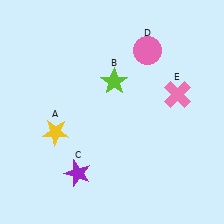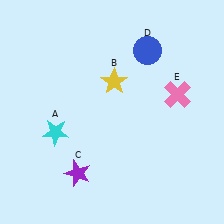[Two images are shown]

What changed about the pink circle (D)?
In Image 1, D is pink. In Image 2, it changed to blue.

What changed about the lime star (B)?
In Image 1, B is lime. In Image 2, it changed to yellow.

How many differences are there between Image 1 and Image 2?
There are 3 differences between the two images.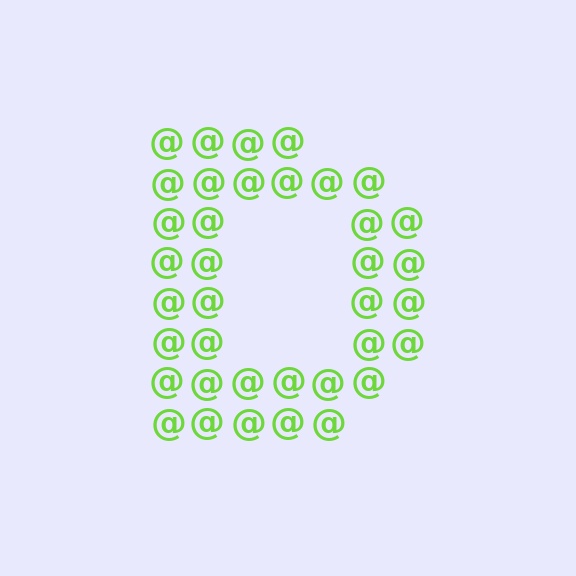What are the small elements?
The small elements are at signs.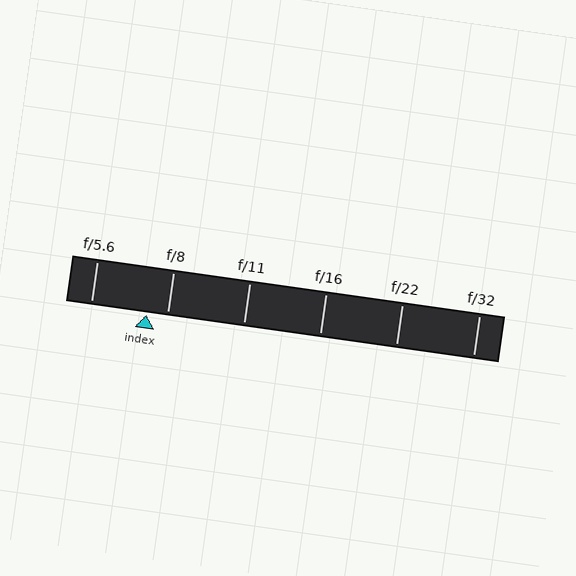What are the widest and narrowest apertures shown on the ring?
The widest aperture shown is f/5.6 and the narrowest is f/32.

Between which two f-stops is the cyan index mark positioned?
The index mark is between f/5.6 and f/8.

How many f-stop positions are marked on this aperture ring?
There are 6 f-stop positions marked.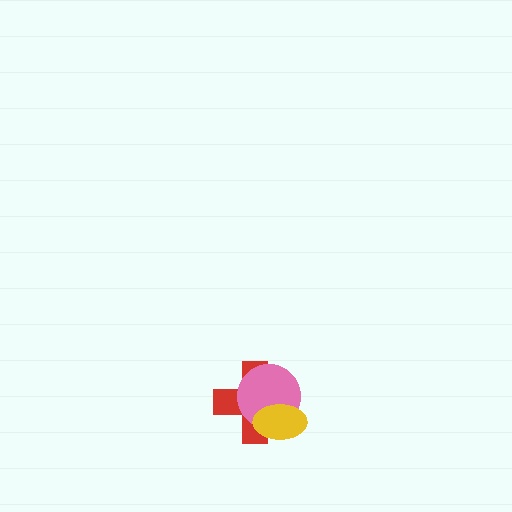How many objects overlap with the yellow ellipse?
2 objects overlap with the yellow ellipse.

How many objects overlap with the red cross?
2 objects overlap with the red cross.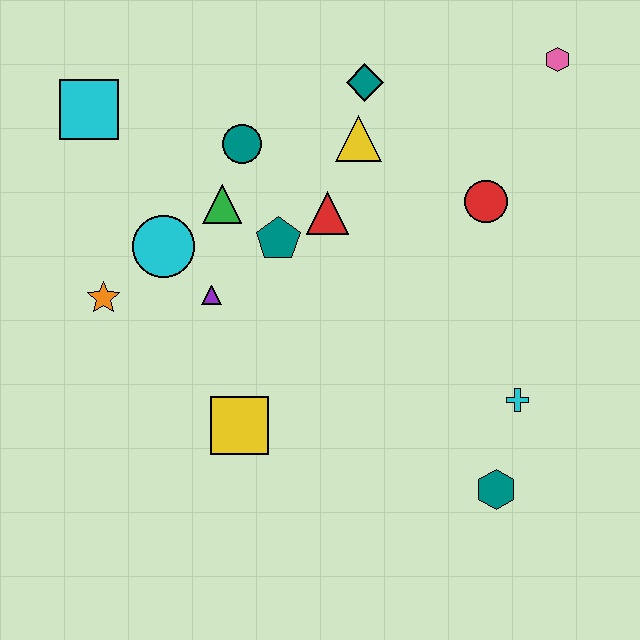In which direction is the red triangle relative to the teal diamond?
The red triangle is below the teal diamond.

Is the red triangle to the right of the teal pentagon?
Yes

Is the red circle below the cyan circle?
No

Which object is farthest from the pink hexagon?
The orange star is farthest from the pink hexagon.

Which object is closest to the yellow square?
The purple triangle is closest to the yellow square.